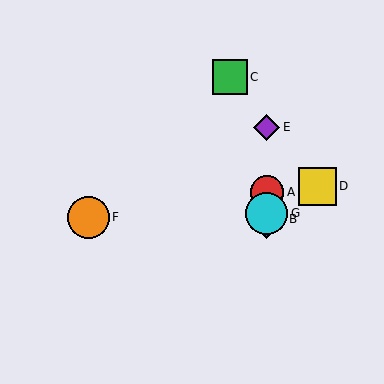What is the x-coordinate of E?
Object E is at x≈267.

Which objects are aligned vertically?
Objects A, B, E, G are aligned vertically.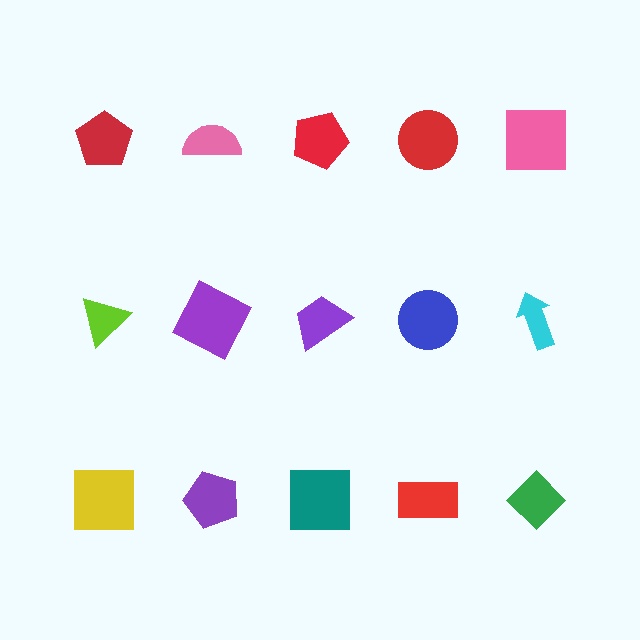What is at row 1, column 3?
A red pentagon.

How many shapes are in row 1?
5 shapes.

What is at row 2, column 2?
A purple square.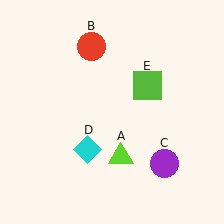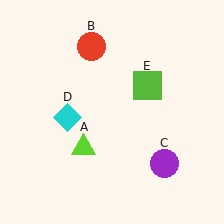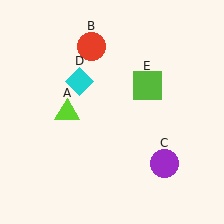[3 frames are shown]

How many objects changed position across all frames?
2 objects changed position: lime triangle (object A), cyan diamond (object D).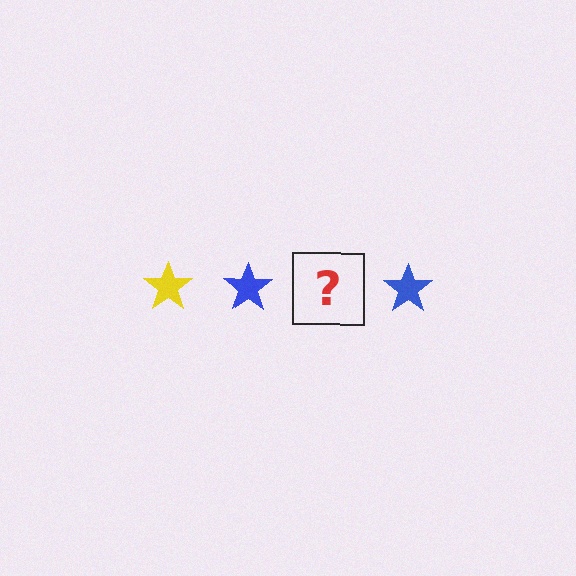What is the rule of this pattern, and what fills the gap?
The rule is that the pattern cycles through yellow, blue stars. The gap should be filled with a yellow star.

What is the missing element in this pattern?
The missing element is a yellow star.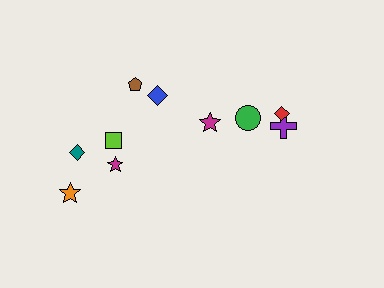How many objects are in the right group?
There are 4 objects.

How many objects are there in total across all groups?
There are 10 objects.